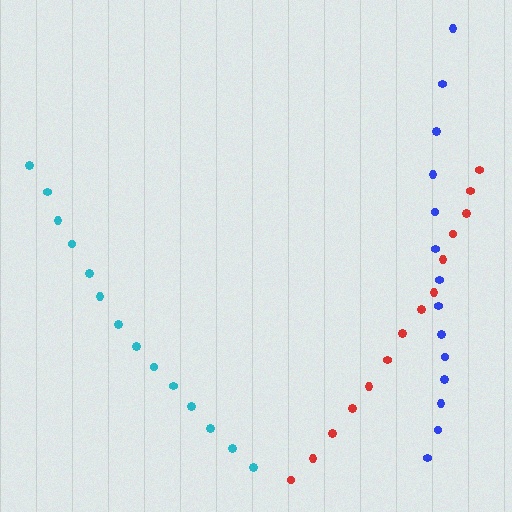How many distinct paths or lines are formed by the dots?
There are 3 distinct paths.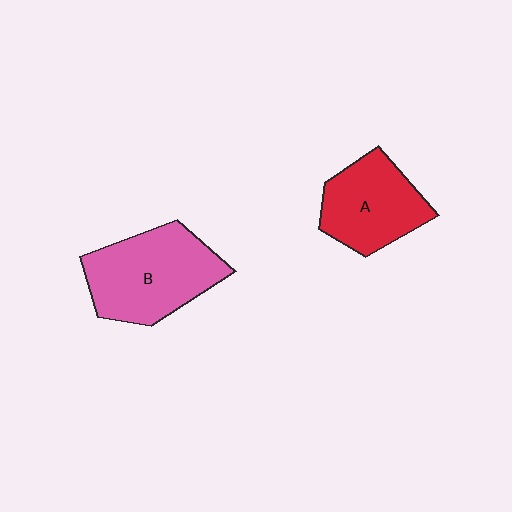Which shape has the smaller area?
Shape A (red).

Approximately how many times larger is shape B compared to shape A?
Approximately 1.3 times.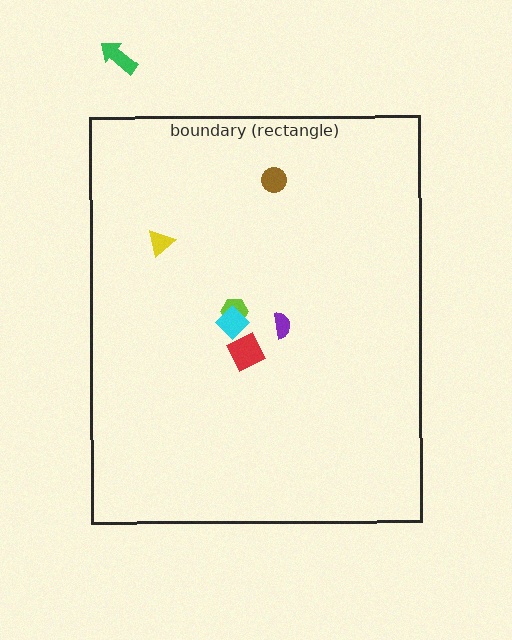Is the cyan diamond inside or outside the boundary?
Inside.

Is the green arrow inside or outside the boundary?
Outside.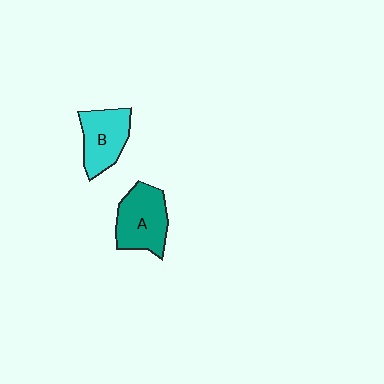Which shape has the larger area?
Shape A (teal).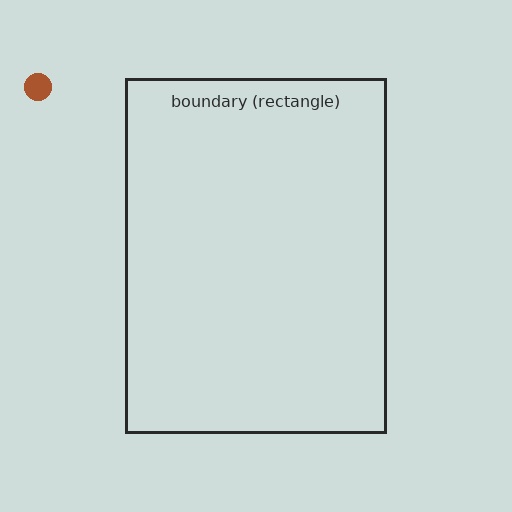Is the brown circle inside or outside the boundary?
Outside.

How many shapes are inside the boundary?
0 inside, 1 outside.